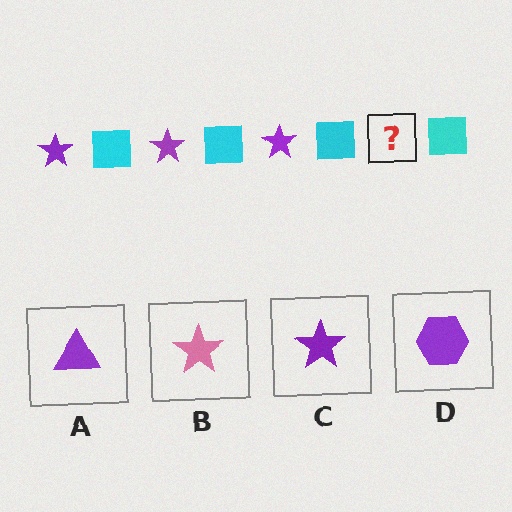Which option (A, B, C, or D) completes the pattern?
C.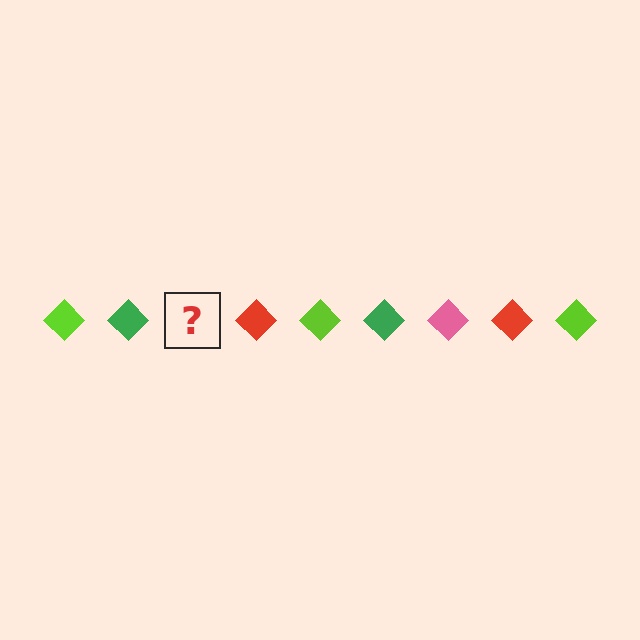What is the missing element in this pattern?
The missing element is a pink diamond.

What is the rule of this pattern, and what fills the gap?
The rule is that the pattern cycles through lime, green, pink, red diamonds. The gap should be filled with a pink diamond.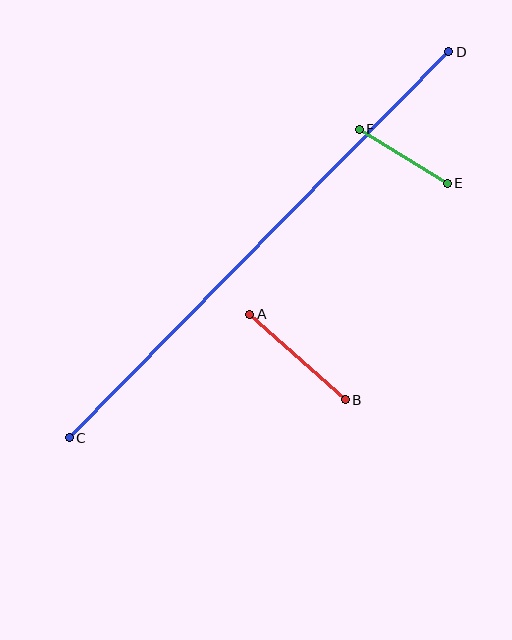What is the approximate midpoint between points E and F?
The midpoint is at approximately (403, 156) pixels.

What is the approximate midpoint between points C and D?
The midpoint is at approximately (259, 245) pixels.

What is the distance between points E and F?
The distance is approximately 103 pixels.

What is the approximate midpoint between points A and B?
The midpoint is at approximately (297, 357) pixels.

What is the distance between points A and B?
The distance is approximately 128 pixels.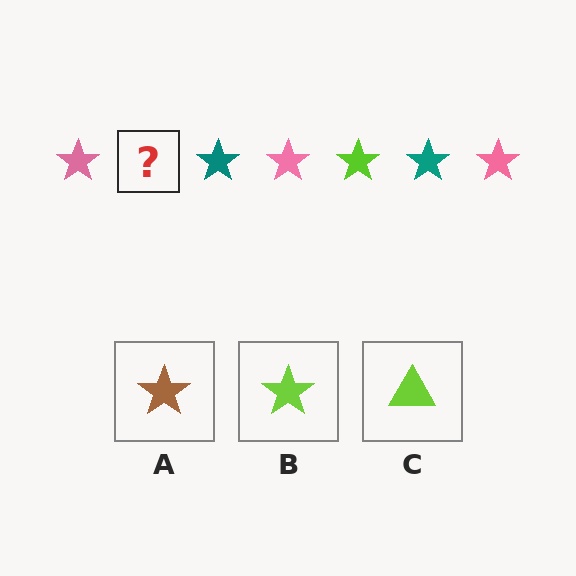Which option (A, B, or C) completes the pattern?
B.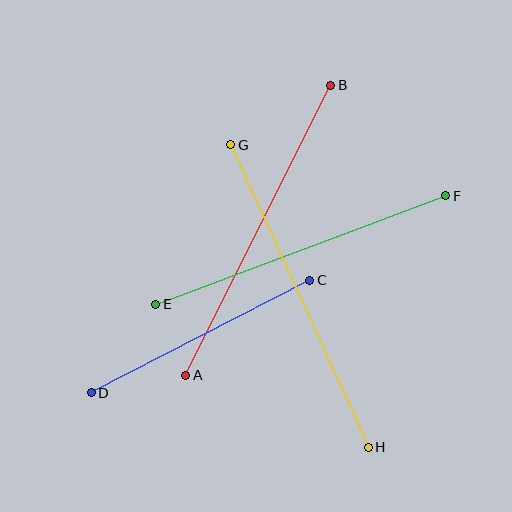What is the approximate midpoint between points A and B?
The midpoint is at approximately (258, 230) pixels.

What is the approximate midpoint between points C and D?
The midpoint is at approximately (201, 337) pixels.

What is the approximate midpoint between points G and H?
The midpoint is at approximately (300, 296) pixels.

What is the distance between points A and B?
The distance is approximately 324 pixels.